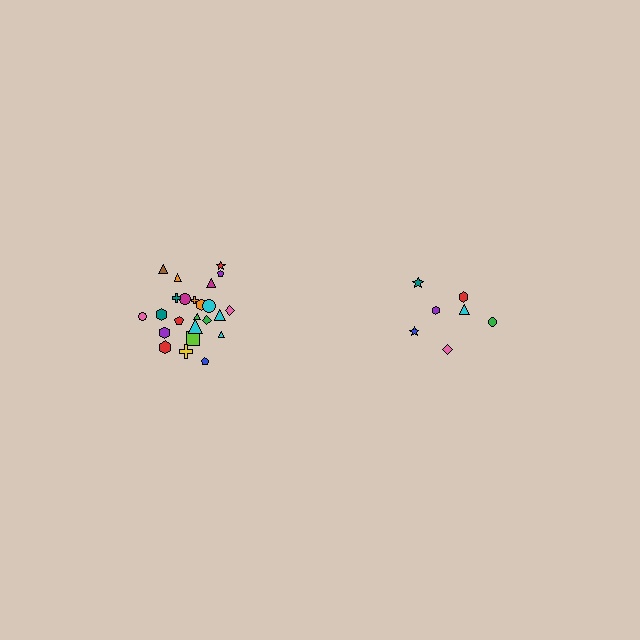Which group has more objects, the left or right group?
The left group.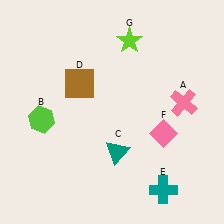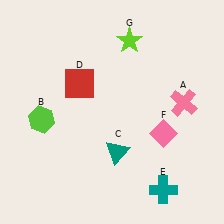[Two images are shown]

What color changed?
The square (D) changed from brown in Image 1 to red in Image 2.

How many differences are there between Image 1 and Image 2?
There is 1 difference between the two images.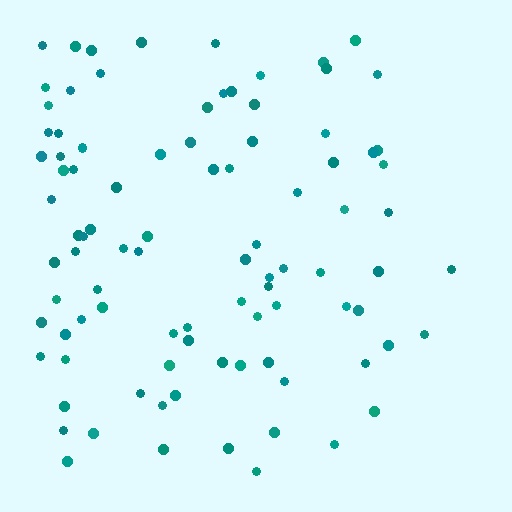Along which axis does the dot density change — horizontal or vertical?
Horizontal.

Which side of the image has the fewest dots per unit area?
The right.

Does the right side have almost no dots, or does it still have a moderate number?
Still a moderate number, just noticeably fewer than the left.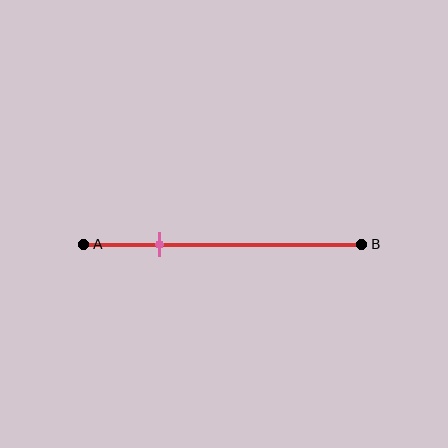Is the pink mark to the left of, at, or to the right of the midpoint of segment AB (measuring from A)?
The pink mark is to the left of the midpoint of segment AB.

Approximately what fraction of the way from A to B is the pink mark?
The pink mark is approximately 25% of the way from A to B.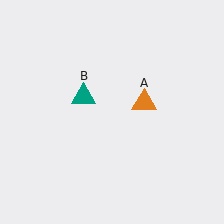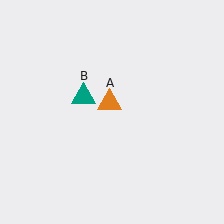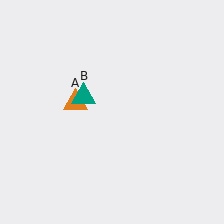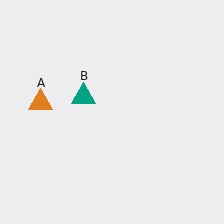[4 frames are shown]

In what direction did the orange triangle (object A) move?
The orange triangle (object A) moved left.